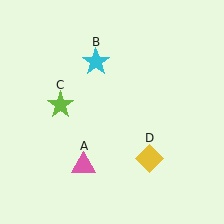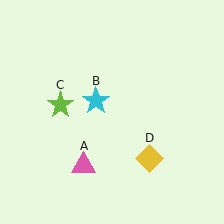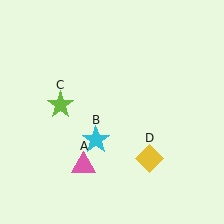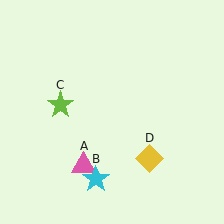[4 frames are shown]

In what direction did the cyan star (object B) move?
The cyan star (object B) moved down.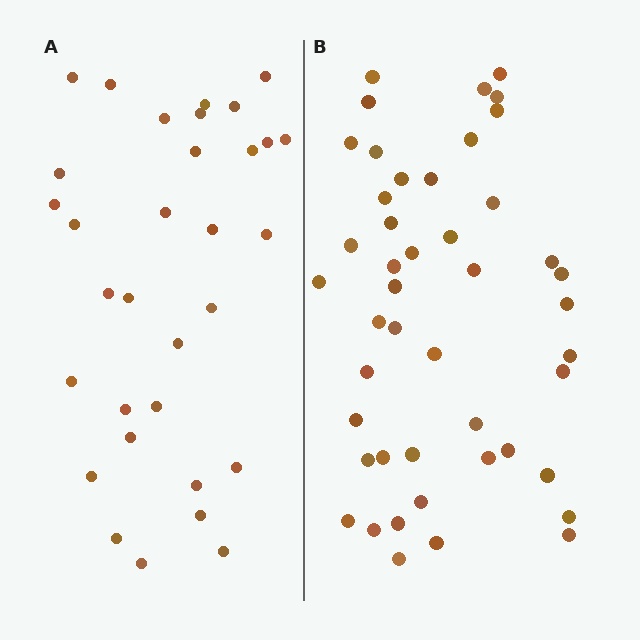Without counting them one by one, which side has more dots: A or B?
Region B (the right region) has more dots.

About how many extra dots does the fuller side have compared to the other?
Region B has approximately 15 more dots than region A.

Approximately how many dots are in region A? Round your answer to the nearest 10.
About 30 dots. (The exact count is 32, which rounds to 30.)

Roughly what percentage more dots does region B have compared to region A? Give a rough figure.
About 45% more.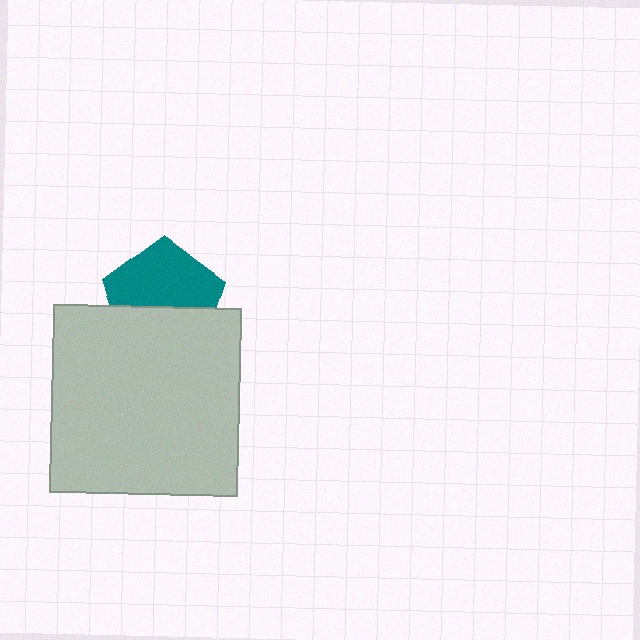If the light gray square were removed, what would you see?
You would see the complete teal pentagon.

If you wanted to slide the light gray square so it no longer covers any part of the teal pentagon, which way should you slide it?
Slide it down — that is the most direct way to separate the two shapes.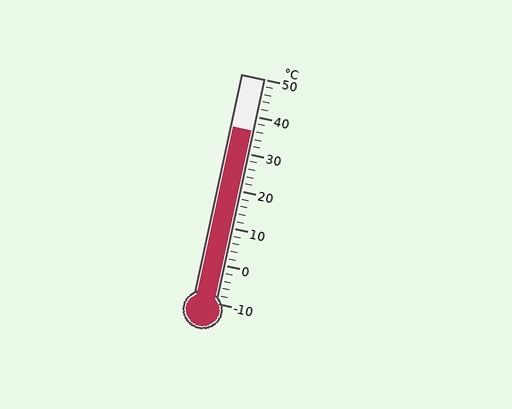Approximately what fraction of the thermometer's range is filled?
The thermometer is filled to approximately 75% of its range.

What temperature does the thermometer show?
The thermometer shows approximately 36°C.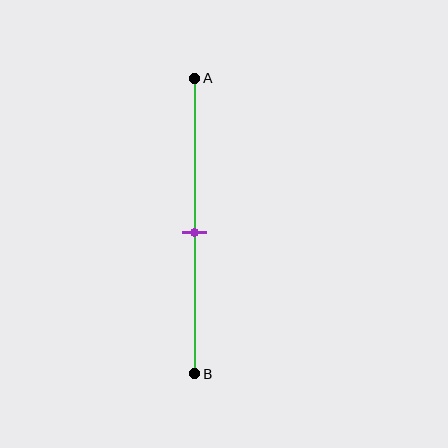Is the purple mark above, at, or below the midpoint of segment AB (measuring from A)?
The purple mark is approximately at the midpoint of segment AB.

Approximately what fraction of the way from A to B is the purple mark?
The purple mark is approximately 50% of the way from A to B.